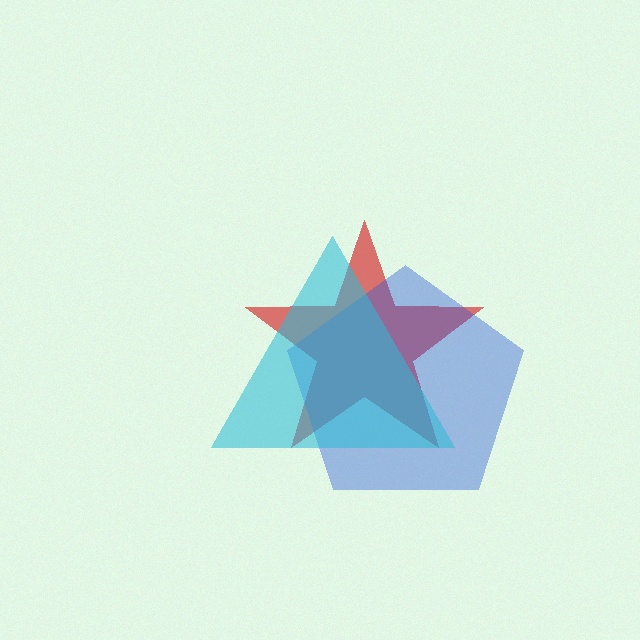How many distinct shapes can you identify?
There are 3 distinct shapes: a red star, a blue pentagon, a cyan triangle.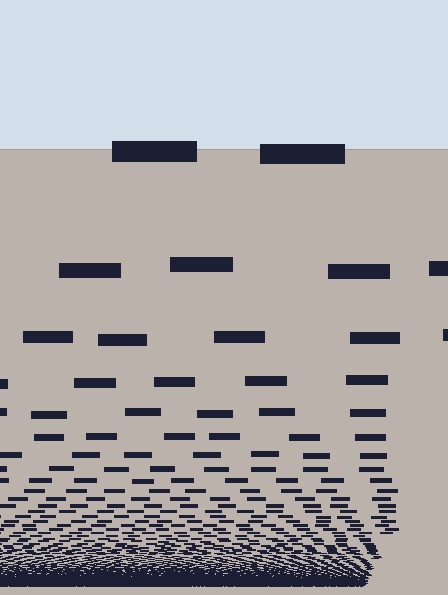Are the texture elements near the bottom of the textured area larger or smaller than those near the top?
Smaller. The gradient is inverted — elements near the bottom are smaller and denser.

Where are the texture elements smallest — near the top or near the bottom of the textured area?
Near the bottom.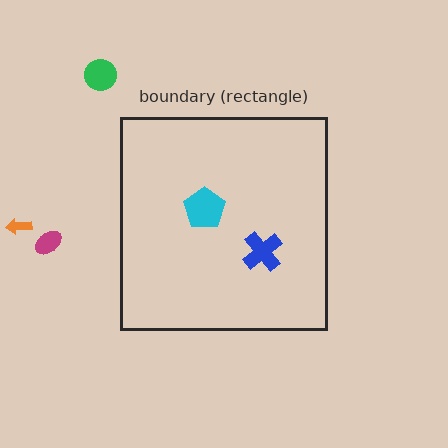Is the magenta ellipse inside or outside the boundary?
Outside.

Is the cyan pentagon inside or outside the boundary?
Inside.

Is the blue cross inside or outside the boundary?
Inside.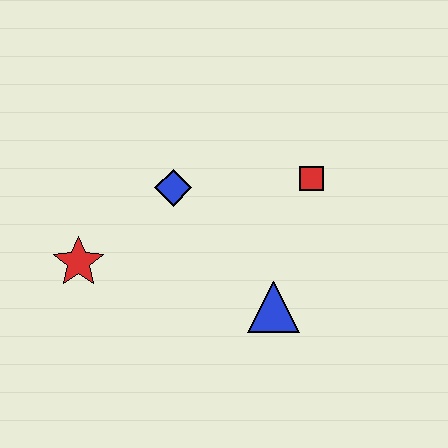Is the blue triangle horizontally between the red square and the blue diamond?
Yes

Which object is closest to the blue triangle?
The red square is closest to the blue triangle.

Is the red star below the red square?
Yes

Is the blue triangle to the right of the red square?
No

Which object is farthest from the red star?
The red square is farthest from the red star.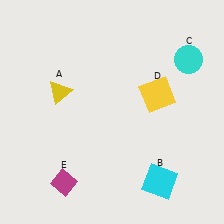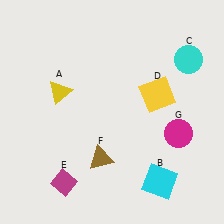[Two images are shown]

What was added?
A brown triangle (F), a magenta circle (G) were added in Image 2.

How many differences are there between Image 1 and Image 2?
There are 2 differences between the two images.